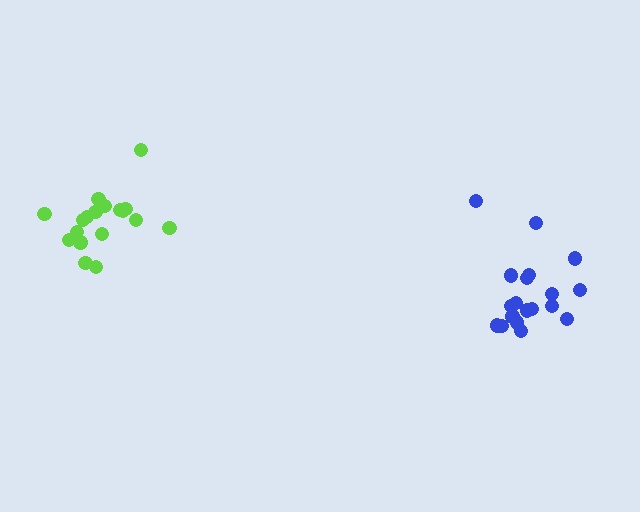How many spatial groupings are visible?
There are 2 spatial groupings.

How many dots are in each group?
Group 1: 19 dots, Group 2: 18 dots (37 total).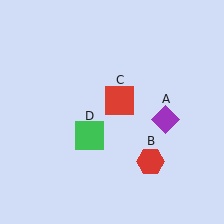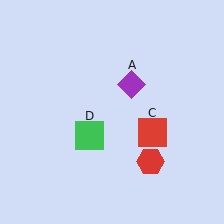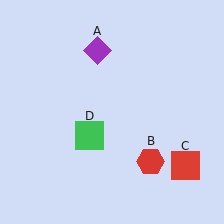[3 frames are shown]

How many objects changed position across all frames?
2 objects changed position: purple diamond (object A), red square (object C).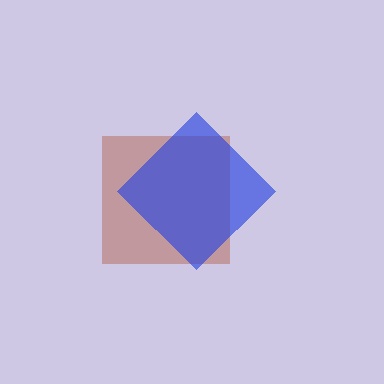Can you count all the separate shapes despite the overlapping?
Yes, there are 2 separate shapes.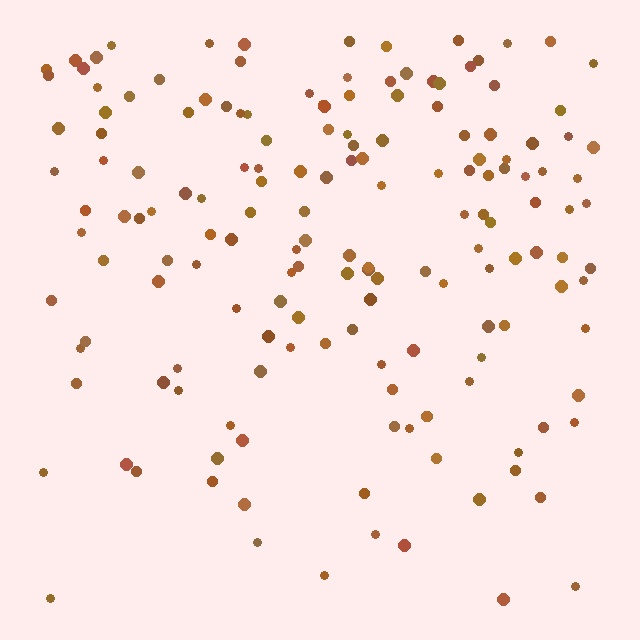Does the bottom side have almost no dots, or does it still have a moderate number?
Still a moderate number, just noticeably fewer than the top.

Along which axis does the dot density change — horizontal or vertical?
Vertical.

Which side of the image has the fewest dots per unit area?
The bottom.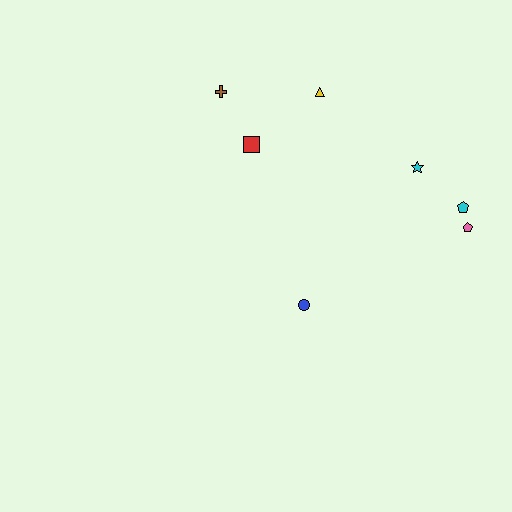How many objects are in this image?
There are 7 objects.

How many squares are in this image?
There is 1 square.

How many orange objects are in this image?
There are no orange objects.